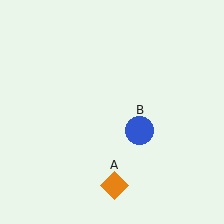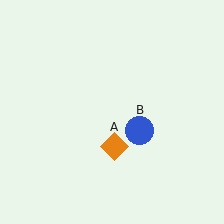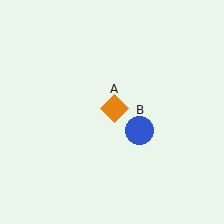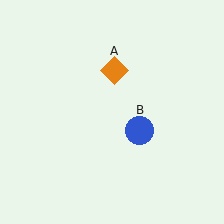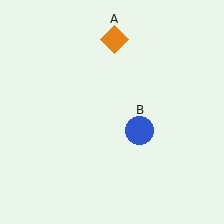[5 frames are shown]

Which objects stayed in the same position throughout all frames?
Blue circle (object B) remained stationary.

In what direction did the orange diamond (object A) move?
The orange diamond (object A) moved up.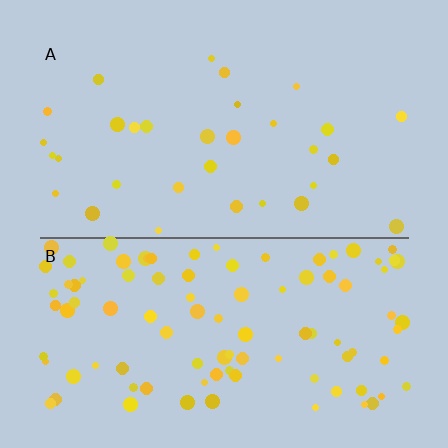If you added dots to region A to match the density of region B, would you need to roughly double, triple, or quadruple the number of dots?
Approximately triple.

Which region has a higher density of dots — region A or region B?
B (the bottom).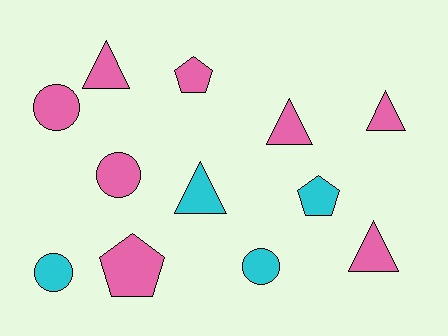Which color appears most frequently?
Pink, with 8 objects.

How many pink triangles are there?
There are 4 pink triangles.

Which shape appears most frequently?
Triangle, with 5 objects.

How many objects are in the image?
There are 12 objects.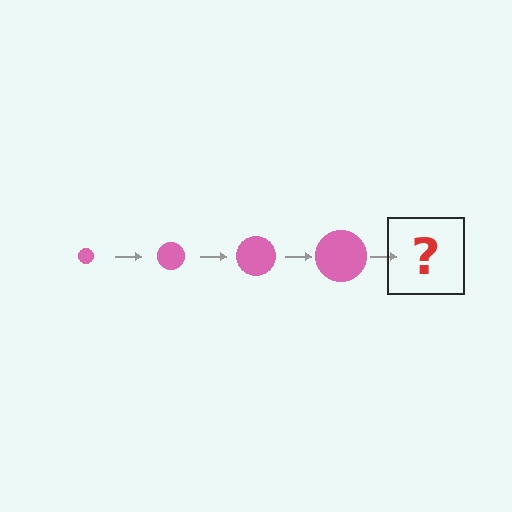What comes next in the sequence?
The next element should be a pink circle, larger than the previous one.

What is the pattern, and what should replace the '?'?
The pattern is that the circle gets progressively larger each step. The '?' should be a pink circle, larger than the previous one.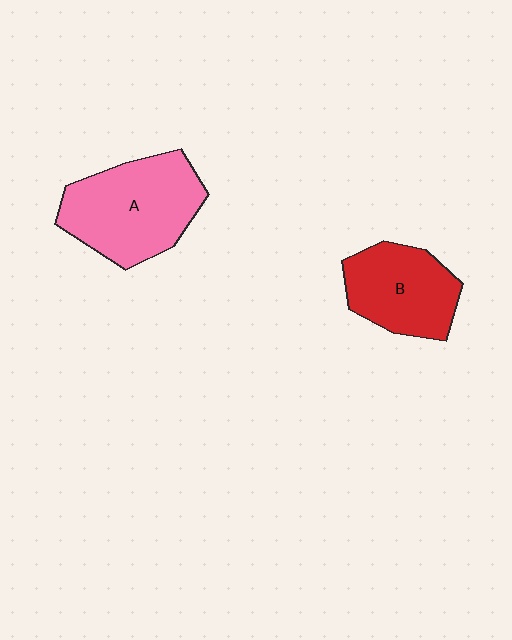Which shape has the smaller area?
Shape B (red).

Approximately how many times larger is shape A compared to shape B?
Approximately 1.3 times.